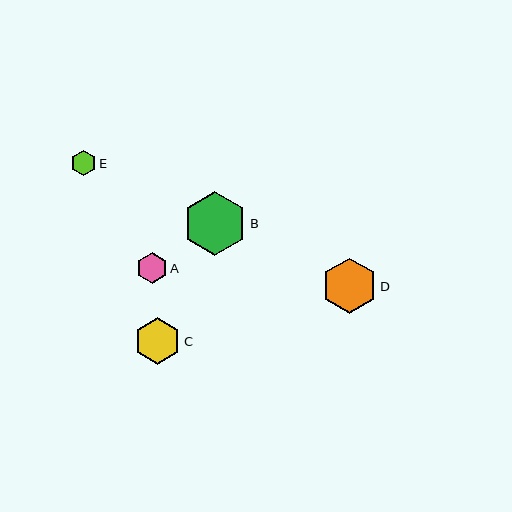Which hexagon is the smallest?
Hexagon E is the smallest with a size of approximately 25 pixels.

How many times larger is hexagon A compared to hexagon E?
Hexagon A is approximately 1.2 times the size of hexagon E.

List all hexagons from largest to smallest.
From largest to smallest: B, D, C, A, E.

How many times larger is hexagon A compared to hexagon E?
Hexagon A is approximately 1.2 times the size of hexagon E.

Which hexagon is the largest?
Hexagon B is the largest with a size of approximately 64 pixels.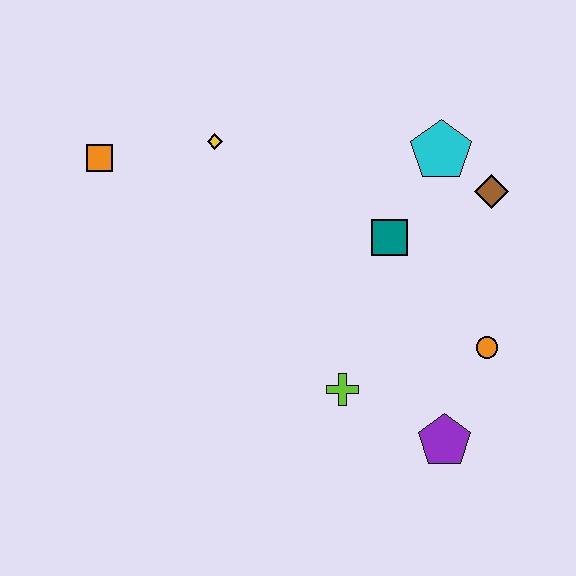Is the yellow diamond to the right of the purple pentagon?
No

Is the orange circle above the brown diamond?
No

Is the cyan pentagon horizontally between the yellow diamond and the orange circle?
Yes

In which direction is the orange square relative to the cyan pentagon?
The orange square is to the left of the cyan pentagon.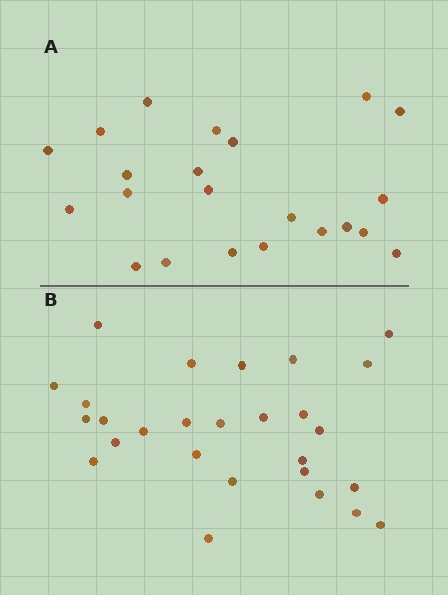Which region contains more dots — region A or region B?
Region B (the bottom region) has more dots.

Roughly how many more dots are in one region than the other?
Region B has about 5 more dots than region A.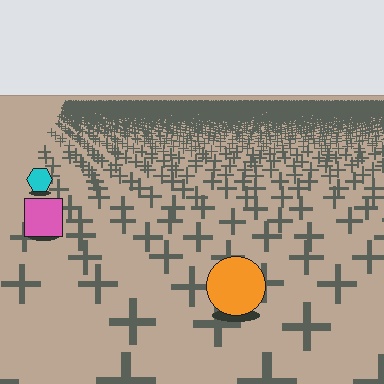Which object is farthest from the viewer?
The cyan hexagon is farthest from the viewer. It appears smaller and the ground texture around it is denser.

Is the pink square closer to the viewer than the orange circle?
No. The orange circle is closer — you can tell from the texture gradient: the ground texture is coarser near it.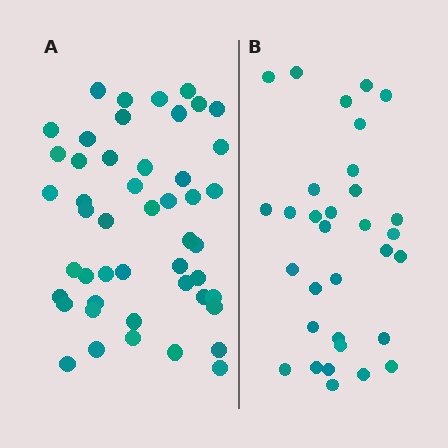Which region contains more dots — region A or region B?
Region A (the left region) has more dots.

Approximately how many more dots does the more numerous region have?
Region A has approximately 15 more dots than region B.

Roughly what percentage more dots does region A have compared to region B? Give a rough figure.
About 50% more.